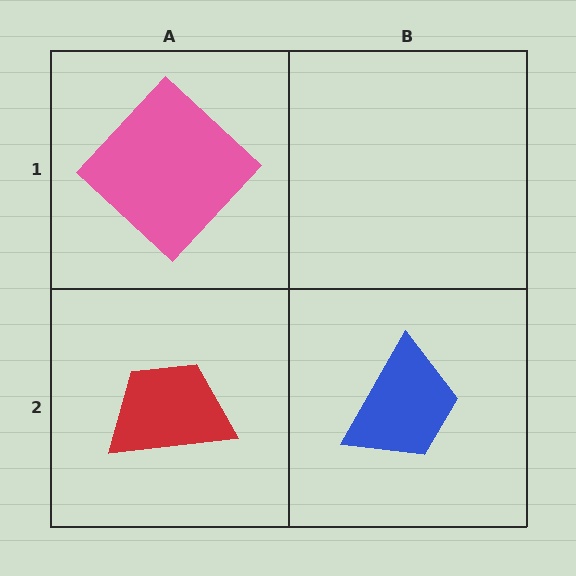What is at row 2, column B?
A blue trapezoid.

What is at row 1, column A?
A pink diamond.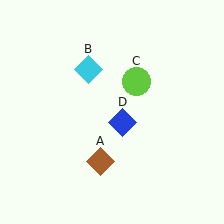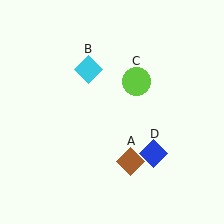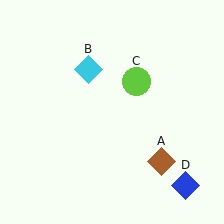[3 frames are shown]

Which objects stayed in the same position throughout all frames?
Cyan diamond (object B) and lime circle (object C) remained stationary.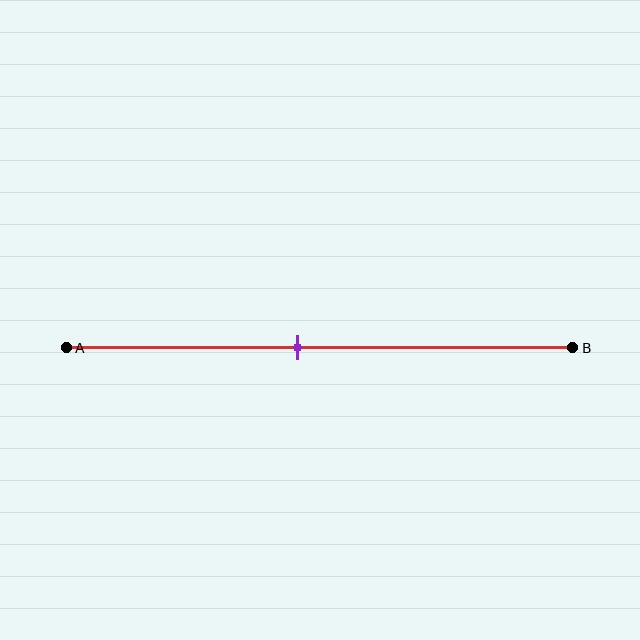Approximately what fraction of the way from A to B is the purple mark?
The purple mark is approximately 45% of the way from A to B.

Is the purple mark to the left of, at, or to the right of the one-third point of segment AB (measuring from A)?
The purple mark is to the right of the one-third point of segment AB.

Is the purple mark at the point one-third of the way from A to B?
No, the mark is at about 45% from A, not at the 33% one-third point.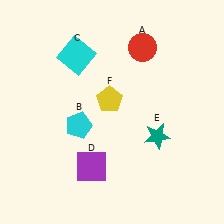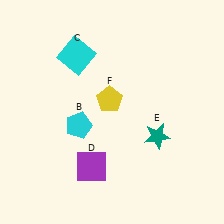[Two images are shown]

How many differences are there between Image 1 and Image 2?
There is 1 difference between the two images.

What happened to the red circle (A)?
The red circle (A) was removed in Image 2. It was in the top-right area of Image 1.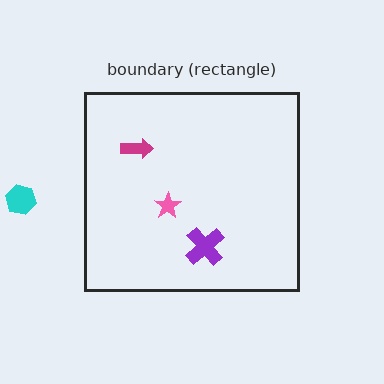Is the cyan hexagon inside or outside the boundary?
Outside.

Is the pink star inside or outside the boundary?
Inside.